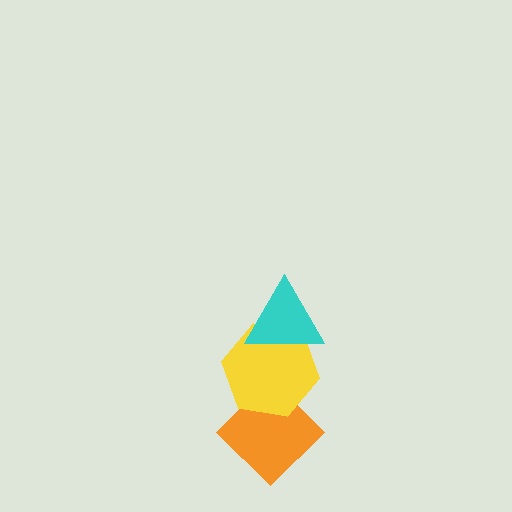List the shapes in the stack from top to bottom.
From top to bottom: the cyan triangle, the yellow hexagon, the orange diamond.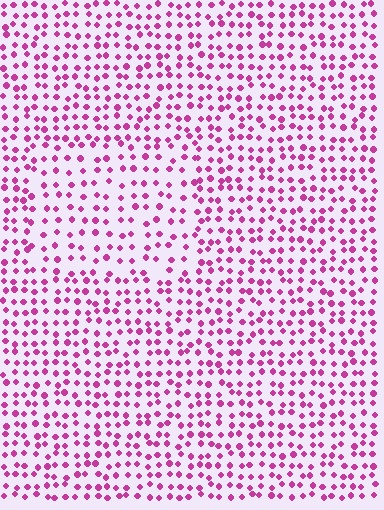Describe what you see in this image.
The image contains small magenta elements arranged at two different densities. A rectangle-shaped region is visible where the elements are less densely packed than the surrounding area.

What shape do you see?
I see a rectangle.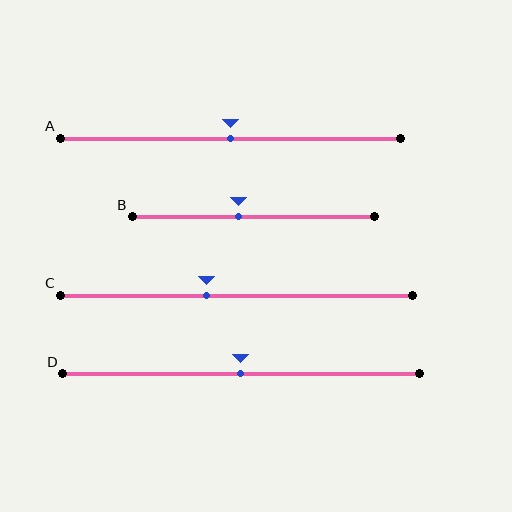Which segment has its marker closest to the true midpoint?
Segment A has its marker closest to the true midpoint.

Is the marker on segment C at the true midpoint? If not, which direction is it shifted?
No, the marker on segment C is shifted to the left by about 9% of the segment length.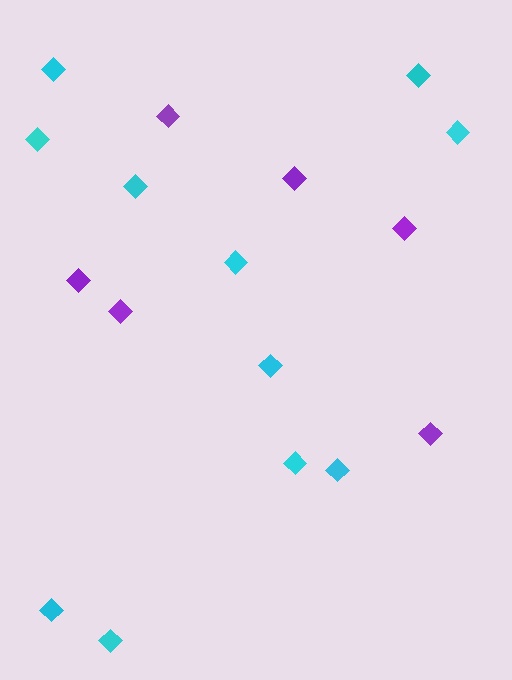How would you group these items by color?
There are 2 groups: one group of purple diamonds (6) and one group of cyan diamonds (11).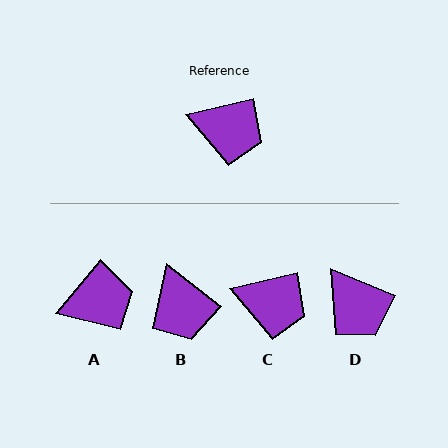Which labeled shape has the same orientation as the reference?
C.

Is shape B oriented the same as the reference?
No, it is off by about 52 degrees.